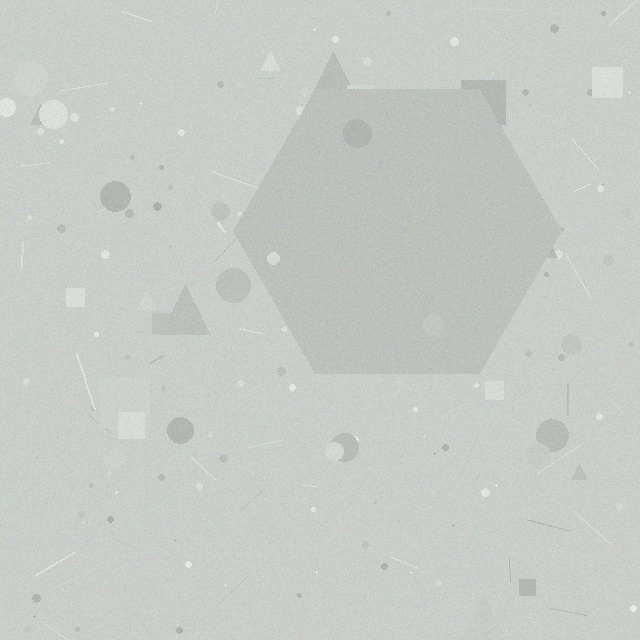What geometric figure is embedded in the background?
A hexagon is embedded in the background.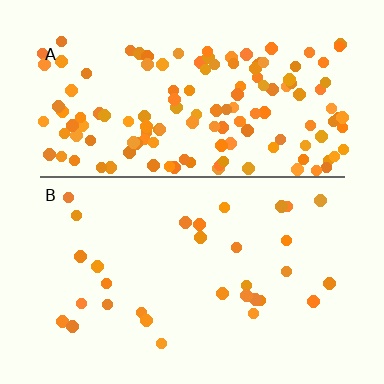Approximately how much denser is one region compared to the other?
Approximately 4.7× — region A over region B.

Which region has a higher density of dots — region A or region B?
A (the top).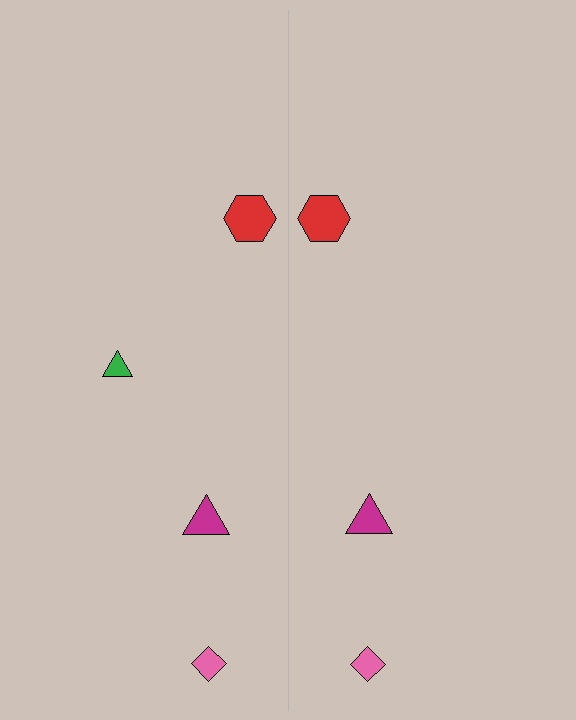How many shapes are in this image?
There are 7 shapes in this image.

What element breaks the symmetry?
A green triangle is missing from the right side.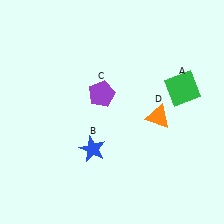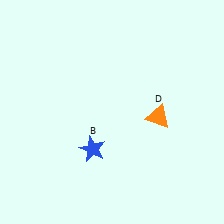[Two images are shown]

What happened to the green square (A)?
The green square (A) was removed in Image 2. It was in the top-right area of Image 1.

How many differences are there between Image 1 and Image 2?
There are 2 differences between the two images.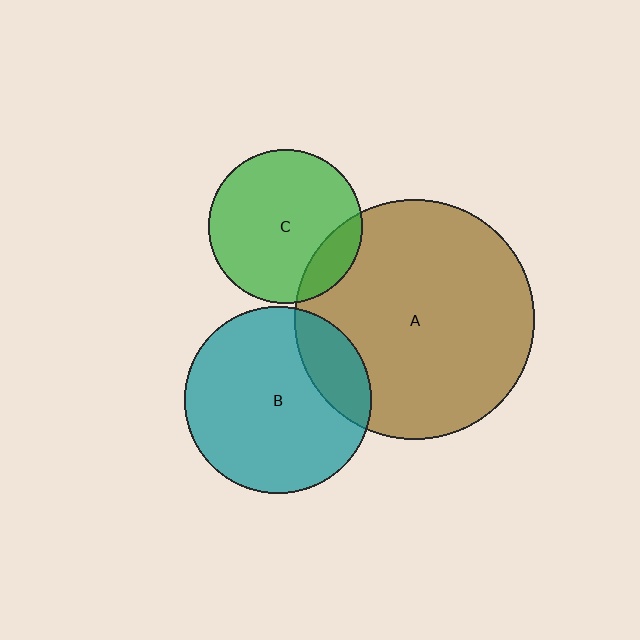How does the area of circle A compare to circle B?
Approximately 1.6 times.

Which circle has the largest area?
Circle A (brown).